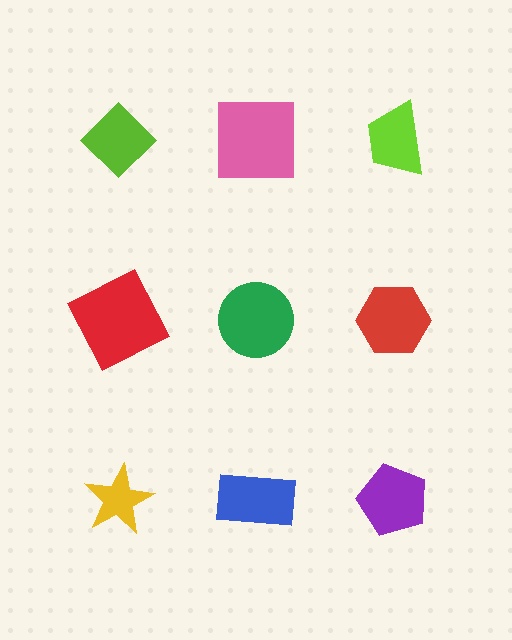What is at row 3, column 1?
A yellow star.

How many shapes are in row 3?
3 shapes.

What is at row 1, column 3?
A lime trapezoid.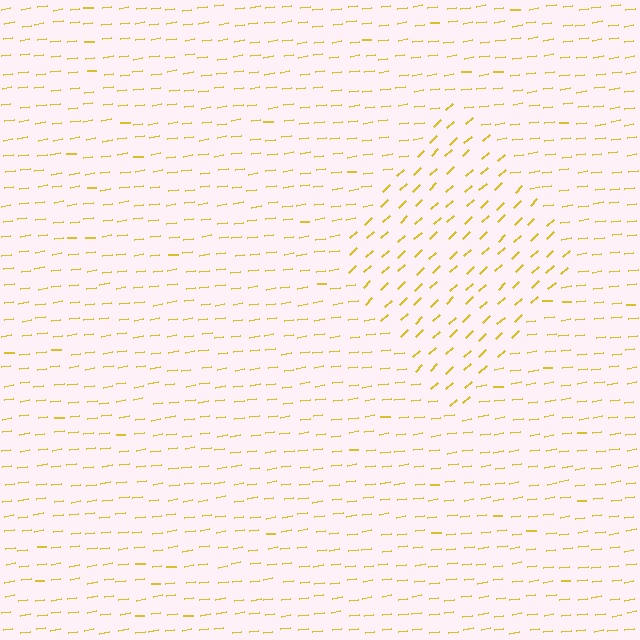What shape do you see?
I see a diamond.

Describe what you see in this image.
The image is filled with small yellow line segments. A diamond region in the image has lines oriented differently from the surrounding lines, creating a visible texture boundary.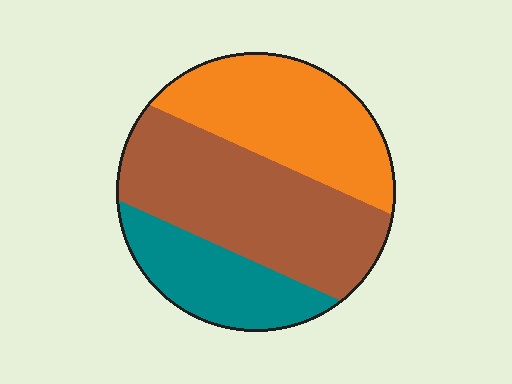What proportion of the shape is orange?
Orange takes up between a quarter and a half of the shape.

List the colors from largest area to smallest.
From largest to smallest: brown, orange, teal.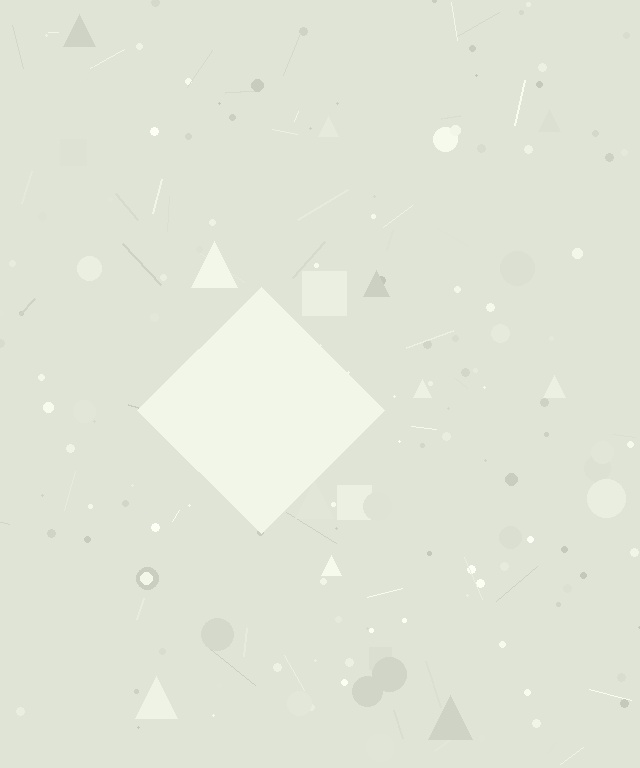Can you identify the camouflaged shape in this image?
The camouflaged shape is a diamond.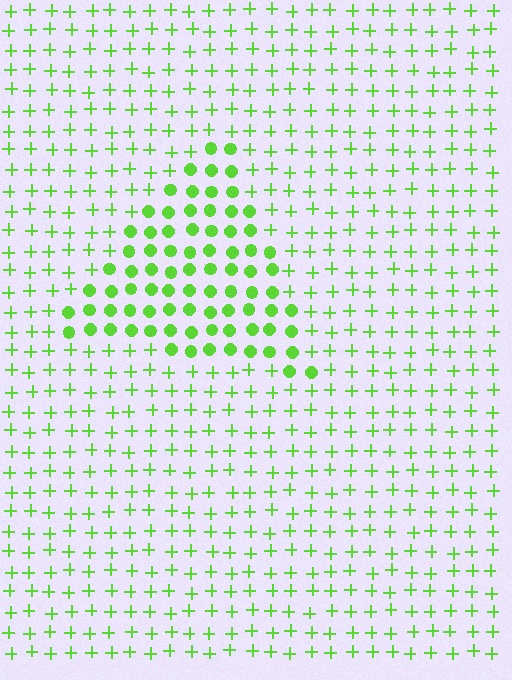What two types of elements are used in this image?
The image uses circles inside the triangle region and plus signs outside it.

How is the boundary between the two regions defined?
The boundary is defined by a change in element shape: circles inside vs. plus signs outside. All elements share the same color and spacing.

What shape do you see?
I see a triangle.